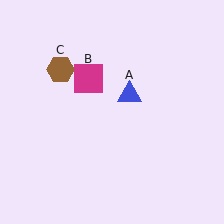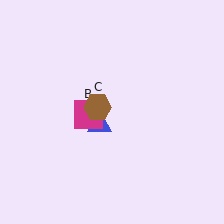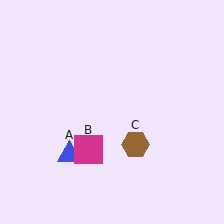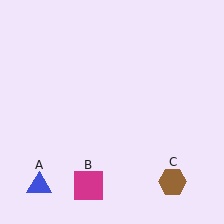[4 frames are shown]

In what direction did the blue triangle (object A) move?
The blue triangle (object A) moved down and to the left.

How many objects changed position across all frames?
3 objects changed position: blue triangle (object A), magenta square (object B), brown hexagon (object C).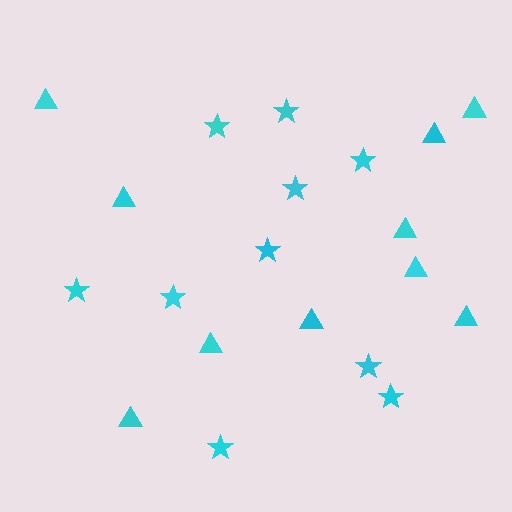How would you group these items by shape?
There are 2 groups: one group of triangles (10) and one group of stars (10).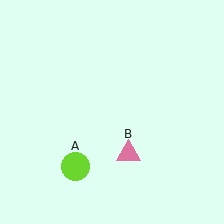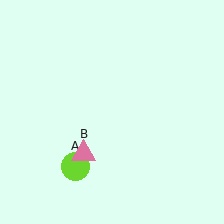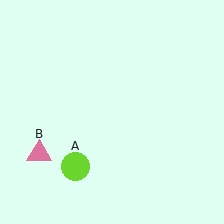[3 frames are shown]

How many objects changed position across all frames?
1 object changed position: pink triangle (object B).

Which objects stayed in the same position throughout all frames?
Lime circle (object A) remained stationary.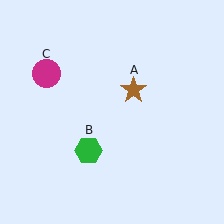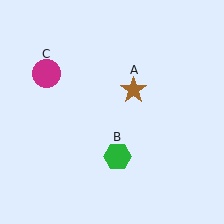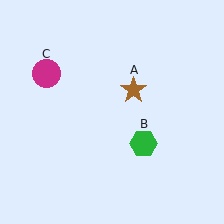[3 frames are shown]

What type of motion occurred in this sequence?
The green hexagon (object B) rotated counterclockwise around the center of the scene.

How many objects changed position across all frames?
1 object changed position: green hexagon (object B).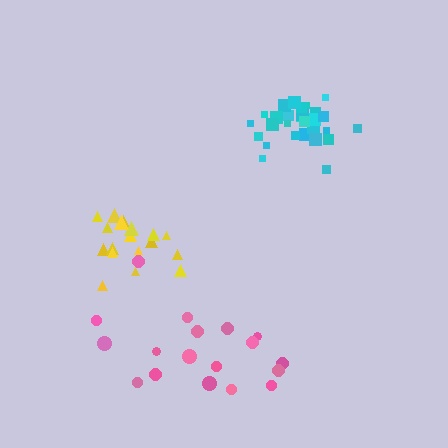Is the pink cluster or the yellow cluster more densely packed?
Yellow.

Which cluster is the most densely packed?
Cyan.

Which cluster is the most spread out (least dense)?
Pink.